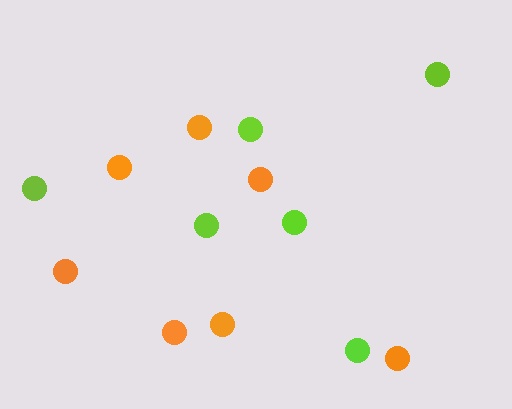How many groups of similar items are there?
There are 2 groups: one group of orange circles (7) and one group of lime circles (6).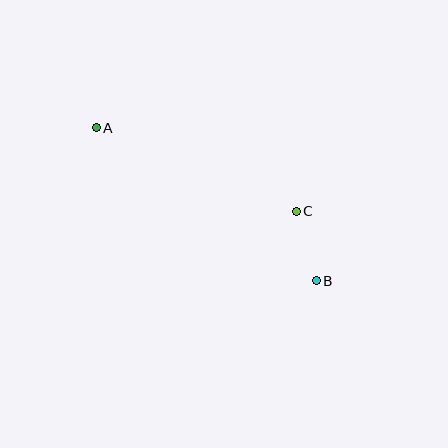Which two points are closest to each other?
Points B and C are closest to each other.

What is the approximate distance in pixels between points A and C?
The distance between A and C is approximately 217 pixels.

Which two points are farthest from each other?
Points A and B are farthest from each other.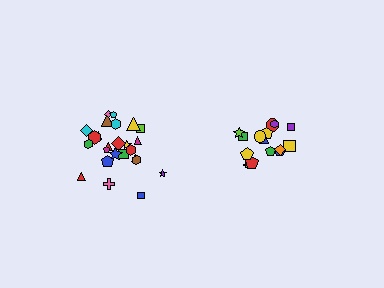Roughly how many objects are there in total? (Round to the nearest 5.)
Roughly 40 objects in total.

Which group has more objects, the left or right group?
The left group.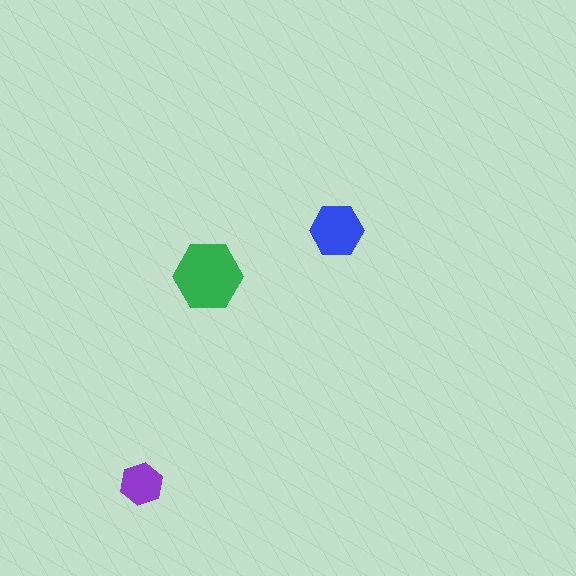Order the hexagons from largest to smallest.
the green one, the blue one, the purple one.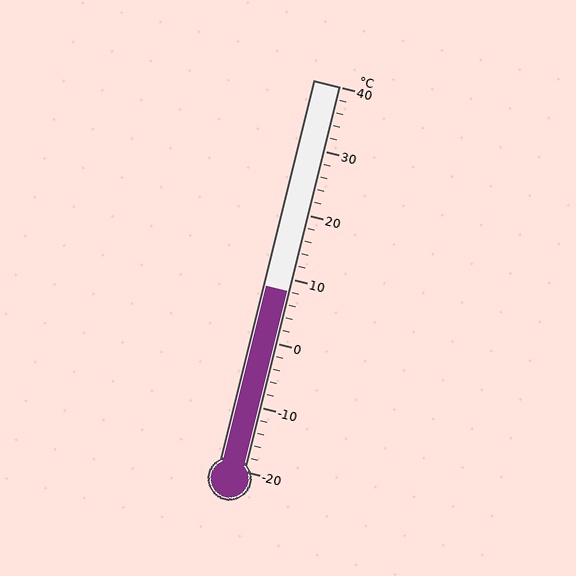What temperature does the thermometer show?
The thermometer shows approximately 8°C.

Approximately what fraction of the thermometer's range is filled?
The thermometer is filled to approximately 45% of its range.